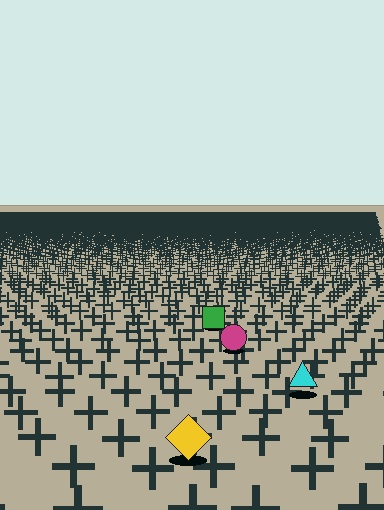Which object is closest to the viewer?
The yellow diamond is closest. The texture marks near it are larger and more spread out.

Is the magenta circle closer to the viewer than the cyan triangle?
No. The cyan triangle is closer — you can tell from the texture gradient: the ground texture is coarser near it.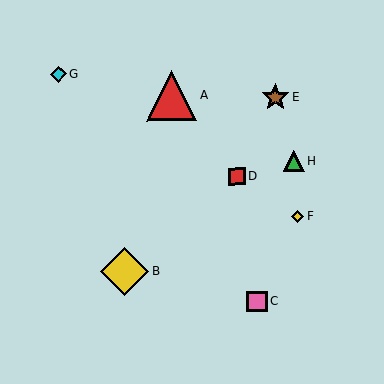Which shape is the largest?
The red triangle (labeled A) is the largest.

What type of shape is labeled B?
Shape B is a yellow diamond.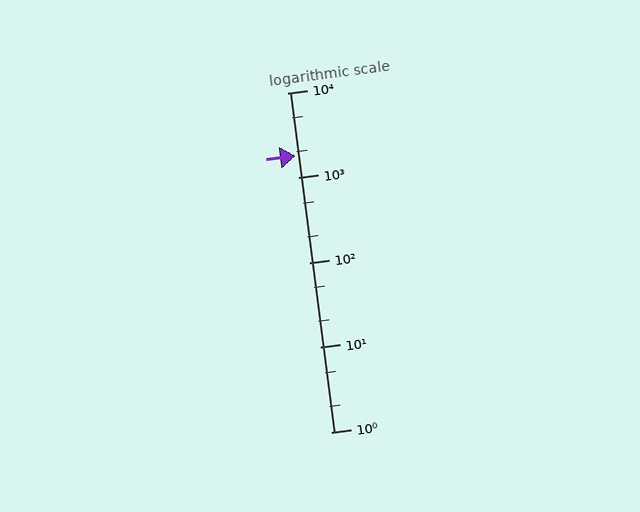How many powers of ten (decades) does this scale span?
The scale spans 4 decades, from 1 to 10000.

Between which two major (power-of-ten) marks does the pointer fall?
The pointer is between 1000 and 10000.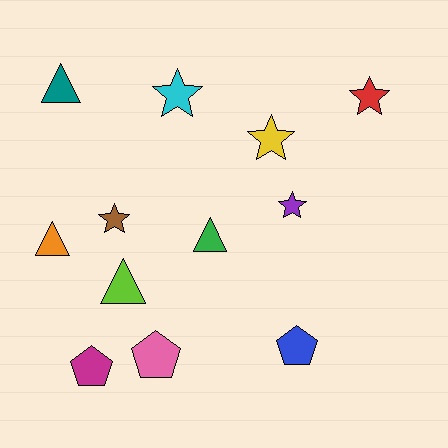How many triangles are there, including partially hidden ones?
There are 4 triangles.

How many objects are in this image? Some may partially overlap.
There are 12 objects.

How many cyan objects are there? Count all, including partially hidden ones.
There is 1 cyan object.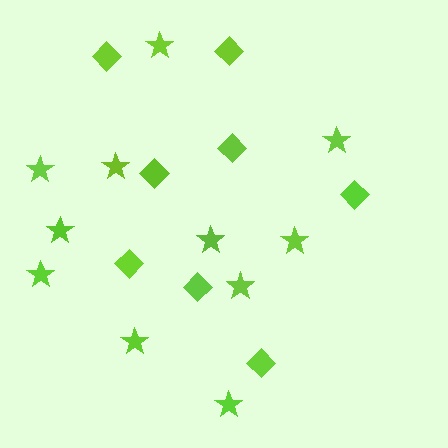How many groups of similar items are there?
There are 2 groups: one group of diamonds (8) and one group of stars (11).